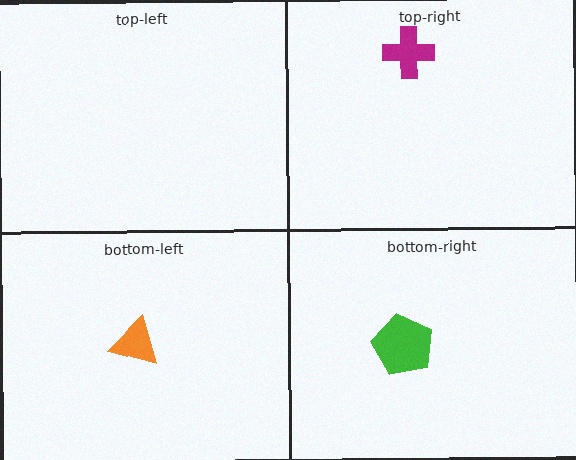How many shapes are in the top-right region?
1.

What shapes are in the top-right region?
The magenta cross.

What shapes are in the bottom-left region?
The orange triangle.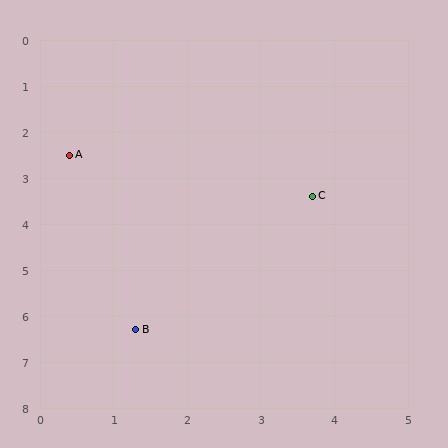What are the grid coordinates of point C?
Point C is at approximately (3.7, 3.4).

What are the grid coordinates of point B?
Point B is at approximately (1.3, 6.3).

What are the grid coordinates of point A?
Point A is at approximately (0.4, 2.5).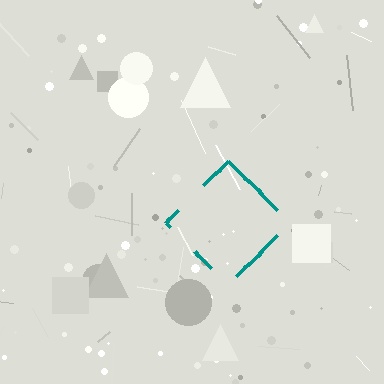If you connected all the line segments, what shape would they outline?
They would outline a diamond.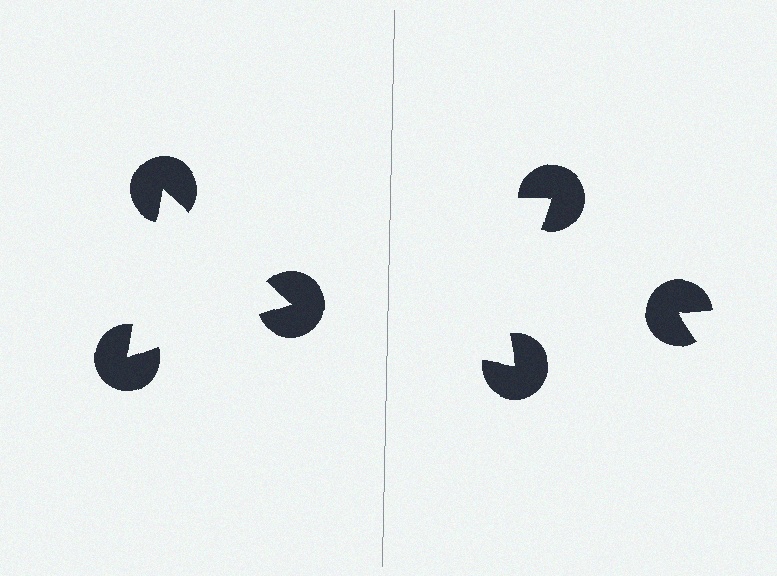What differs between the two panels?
The pac-man discs are positioned identically on both sides; only the wedge orientations differ. On the left they align to a triangle; on the right they are misaligned.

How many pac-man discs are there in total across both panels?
6 — 3 on each side.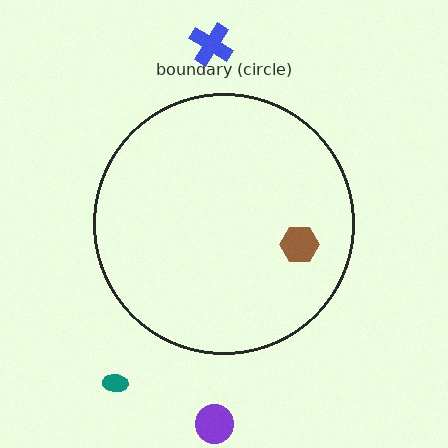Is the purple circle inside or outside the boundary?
Outside.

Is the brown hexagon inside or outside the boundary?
Inside.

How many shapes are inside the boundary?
1 inside, 3 outside.